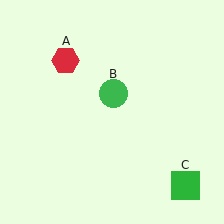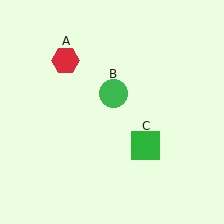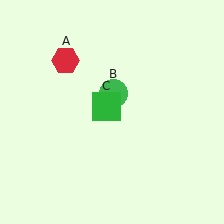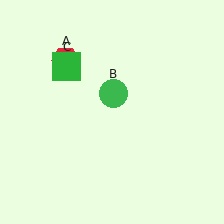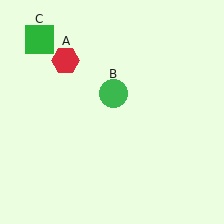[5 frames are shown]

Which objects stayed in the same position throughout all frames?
Red hexagon (object A) and green circle (object B) remained stationary.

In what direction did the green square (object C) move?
The green square (object C) moved up and to the left.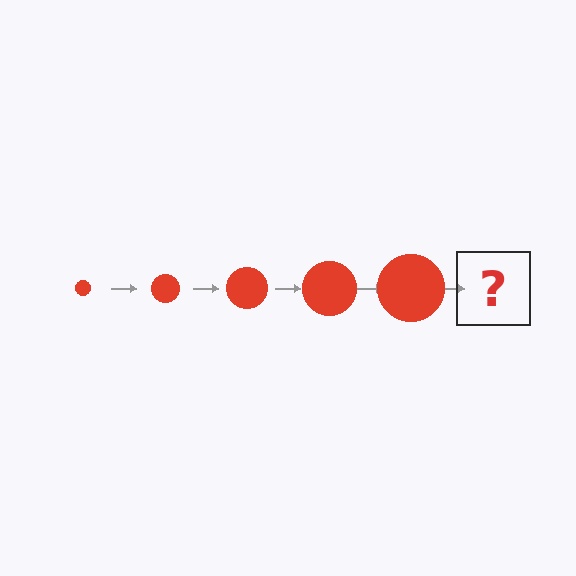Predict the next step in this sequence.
The next step is a red circle, larger than the previous one.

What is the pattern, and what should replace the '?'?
The pattern is that the circle gets progressively larger each step. The '?' should be a red circle, larger than the previous one.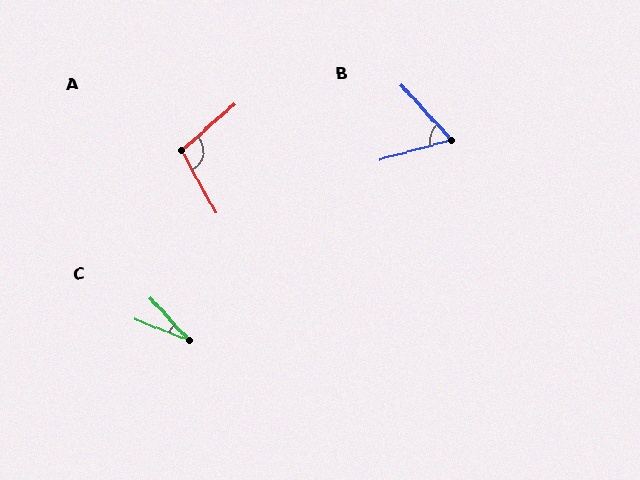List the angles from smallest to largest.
C (26°), B (63°), A (103°).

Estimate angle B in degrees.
Approximately 63 degrees.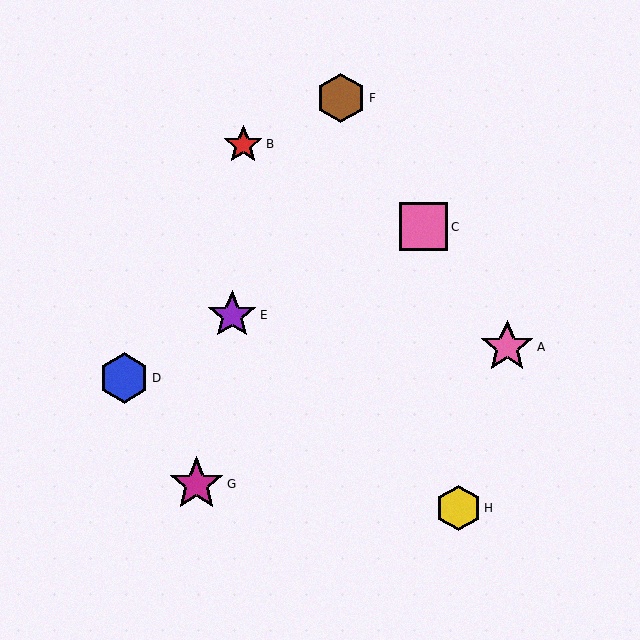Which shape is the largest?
The magenta star (labeled G) is the largest.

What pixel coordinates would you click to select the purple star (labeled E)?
Click at (232, 315) to select the purple star E.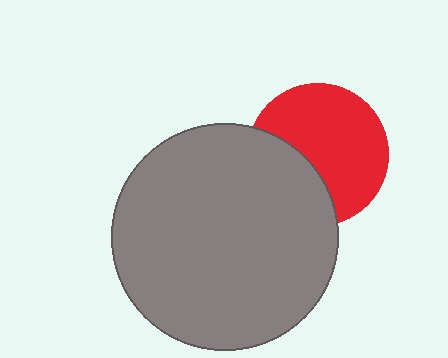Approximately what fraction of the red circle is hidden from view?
Roughly 35% of the red circle is hidden behind the gray circle.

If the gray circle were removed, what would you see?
You would see the complete red circle.